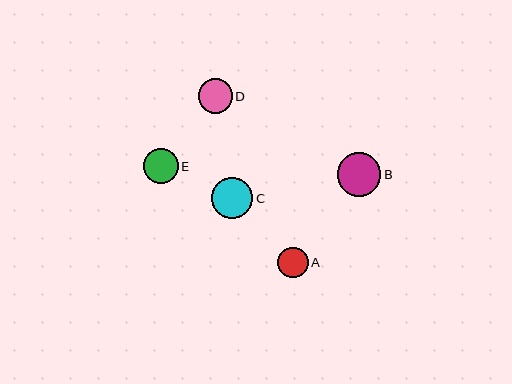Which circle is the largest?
Circle B is the largest with a size of approximately 44 pixels.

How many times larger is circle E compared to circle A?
Circle E is approximately 1.1 times the size of circle A.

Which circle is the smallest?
Circle A is the smallest with a size of approximately 31 pixels.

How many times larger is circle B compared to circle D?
Circle B is approximately 1.3 times the size of circle D.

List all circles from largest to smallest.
From largest to smallest: B, C, E, D, A.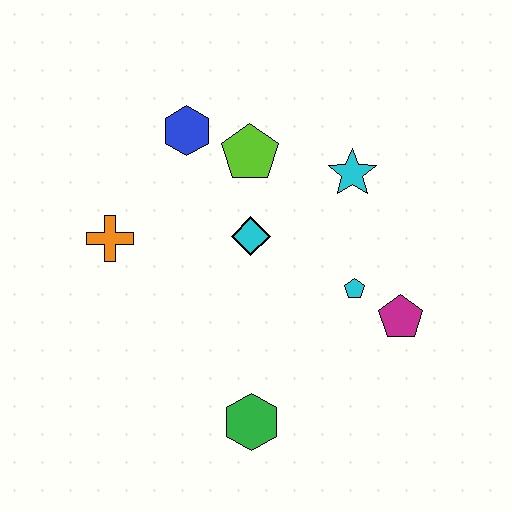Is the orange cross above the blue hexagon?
No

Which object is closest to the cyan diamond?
The lime pentagon is closest to the cyan diamond.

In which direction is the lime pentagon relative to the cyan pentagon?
The lime pentagon is above the cyan pentagon.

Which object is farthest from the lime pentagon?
The green hexagon is farthest from the lime pentagon.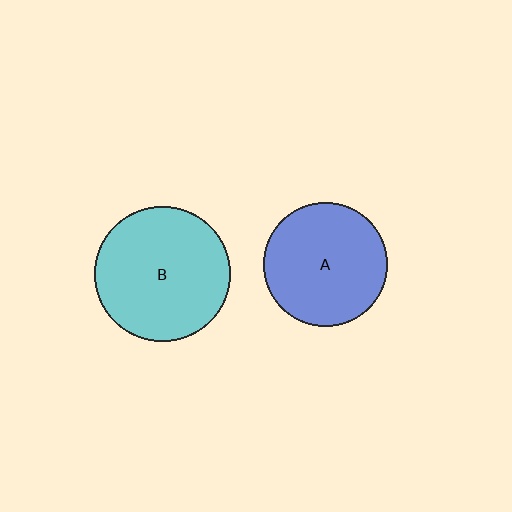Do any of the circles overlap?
No, none of the circles overlap.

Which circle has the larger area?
Circle B (cyan).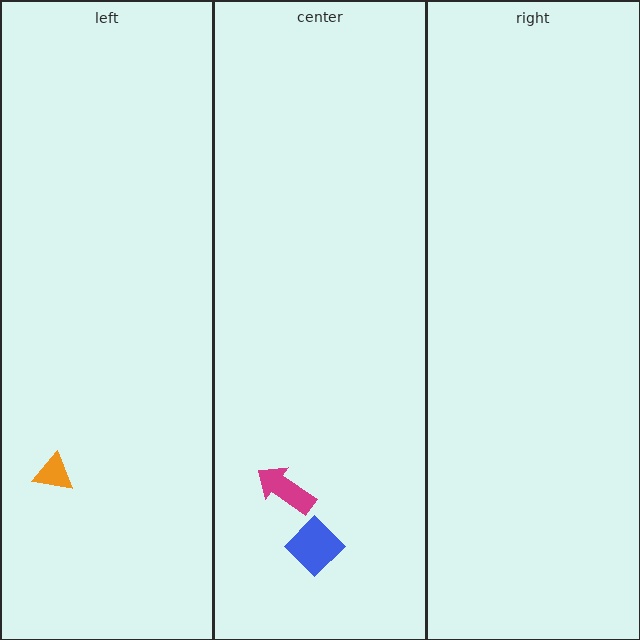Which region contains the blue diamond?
The center region.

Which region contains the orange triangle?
The left region.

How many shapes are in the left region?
1.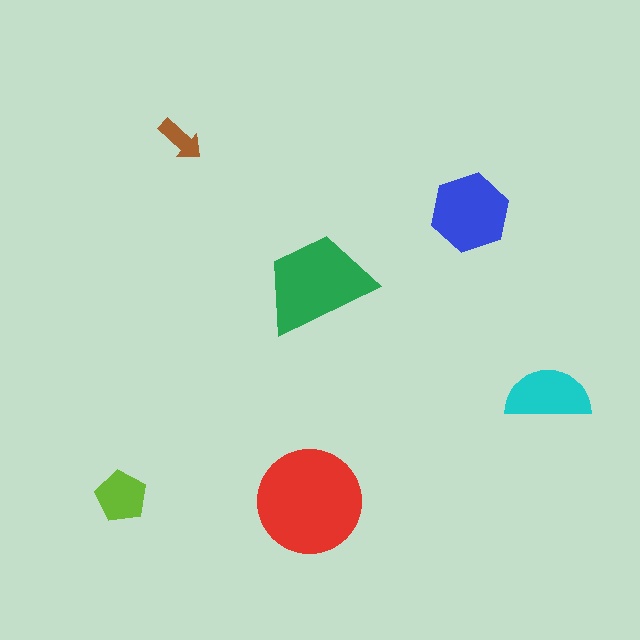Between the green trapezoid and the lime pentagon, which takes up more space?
The green trapezoid.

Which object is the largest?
The red circle.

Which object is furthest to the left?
The lime pentagon is leftmost.